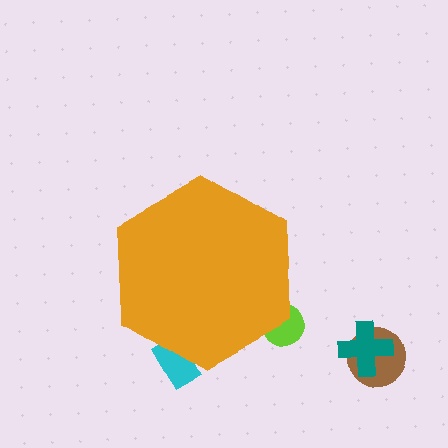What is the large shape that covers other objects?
An orange hexagon.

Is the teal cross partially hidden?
No, the teal cross is fully visible.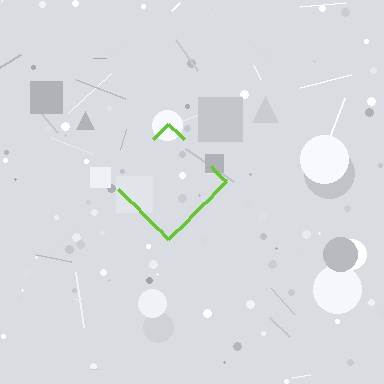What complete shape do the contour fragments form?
The contour fragments form a diamond.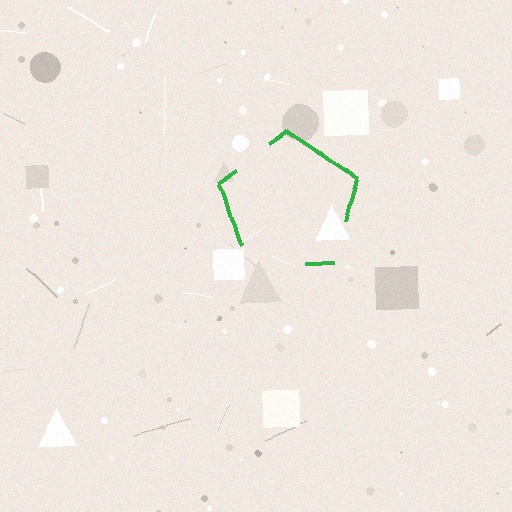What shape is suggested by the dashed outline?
The dashed outline suggests a pentagon.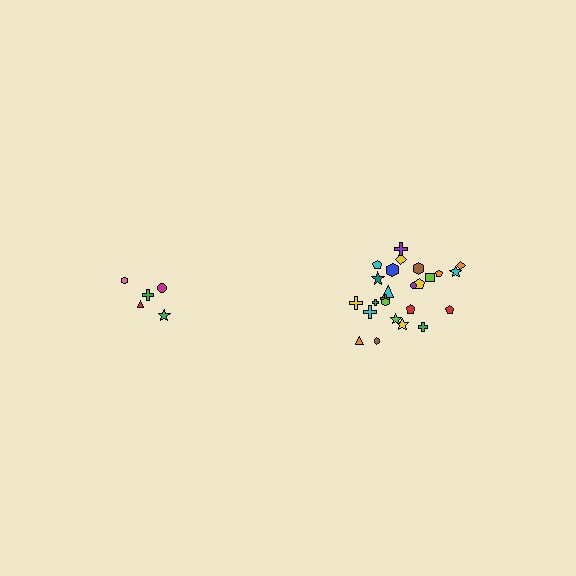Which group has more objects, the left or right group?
The right group.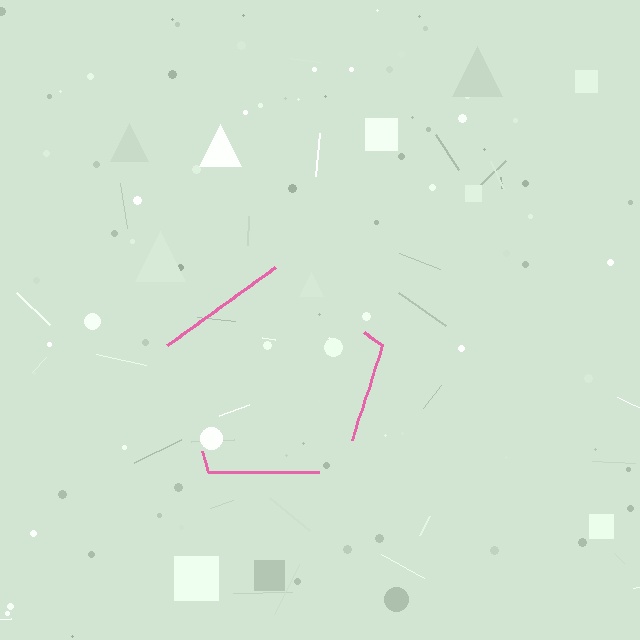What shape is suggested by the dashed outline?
The dashed outline suggests a pentagon.